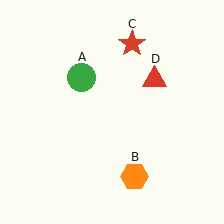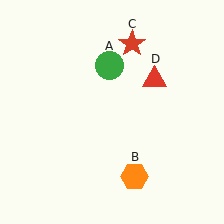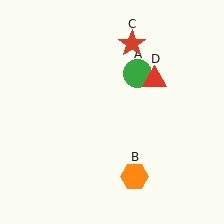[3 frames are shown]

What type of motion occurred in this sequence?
The green circle (object A) rotated clockwise around the center of the scene.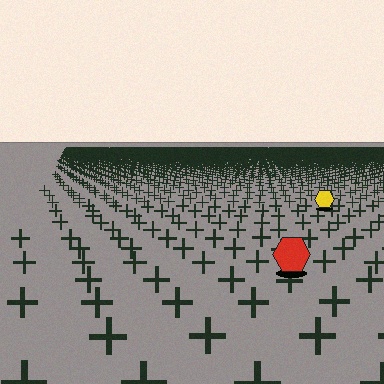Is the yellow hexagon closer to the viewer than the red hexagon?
No. The red hexagon is closer — you can tell from the texture gradient: the ground texture is coarser near it.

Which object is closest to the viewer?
The red hexagon is closest. The texture marks near it are larger and more spread out.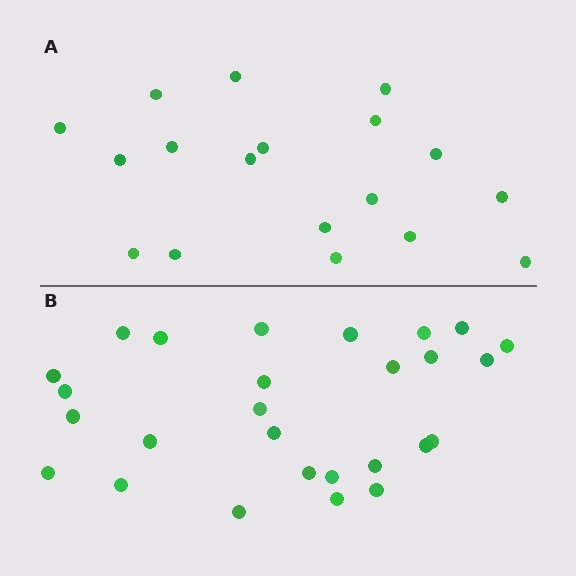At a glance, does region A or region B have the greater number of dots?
Region B (the bottom region) has more dots.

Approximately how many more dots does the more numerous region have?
Region B has roughly 8 or so more dots than region A.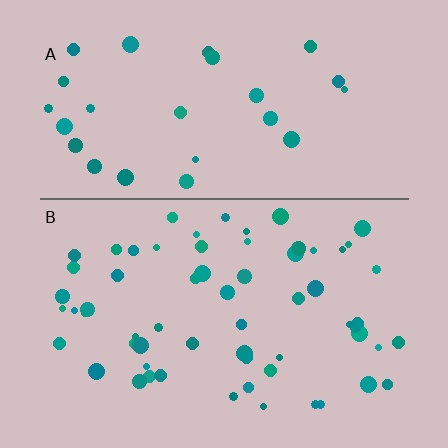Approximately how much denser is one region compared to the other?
Approximately 2.3× — region B over region A.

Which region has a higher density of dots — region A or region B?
B (the bottom).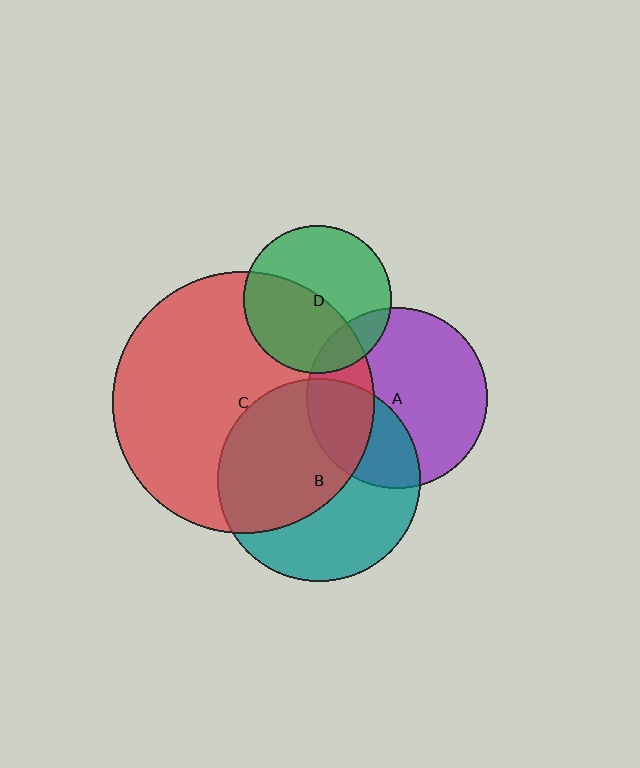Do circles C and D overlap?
Yes.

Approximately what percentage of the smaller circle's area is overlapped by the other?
Approximately 45%.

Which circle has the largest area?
Circle C (red).